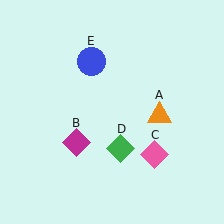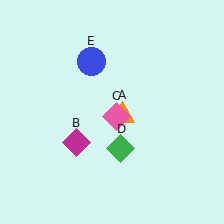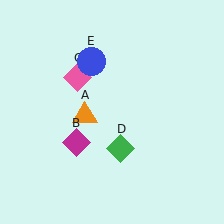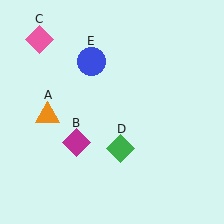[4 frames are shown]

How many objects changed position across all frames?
2 objects changed position: orange triangle (object A), pink diamond (object C).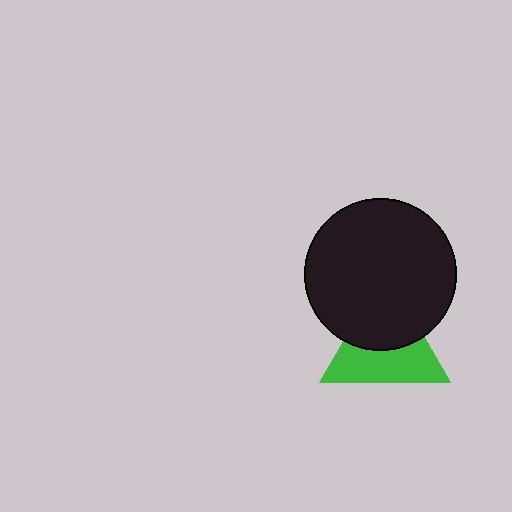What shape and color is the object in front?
The object in front is a black circle.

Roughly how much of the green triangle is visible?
About half of it is visible (roughly 54%).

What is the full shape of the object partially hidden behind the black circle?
The partially hidden object is a green triangle.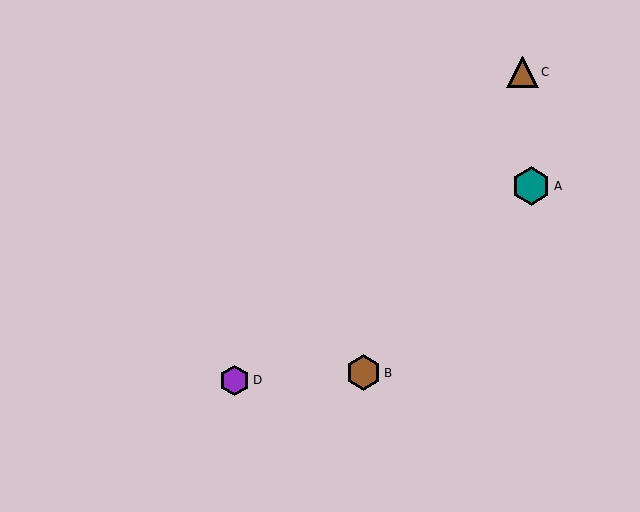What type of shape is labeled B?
Shape B is a brown hexagon.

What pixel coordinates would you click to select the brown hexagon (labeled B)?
Click at (364, 373) to select the brown hexagon B.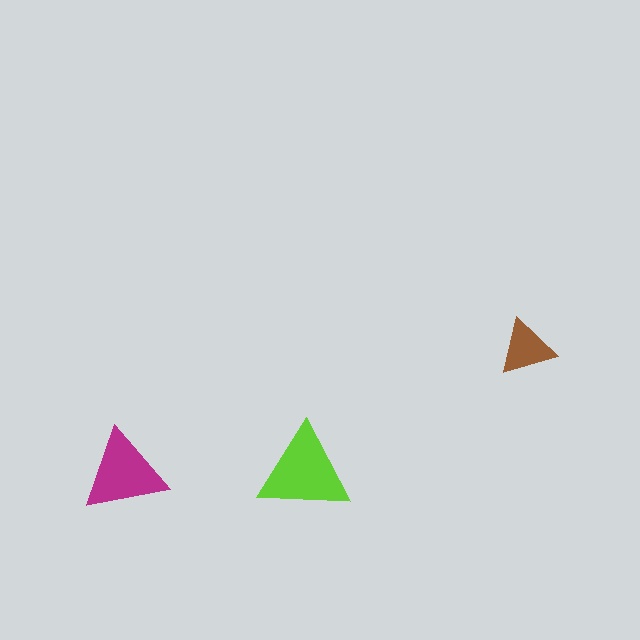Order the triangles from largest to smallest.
the lime one, the magenta one, the brown one.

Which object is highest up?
The brown triangle is topmost.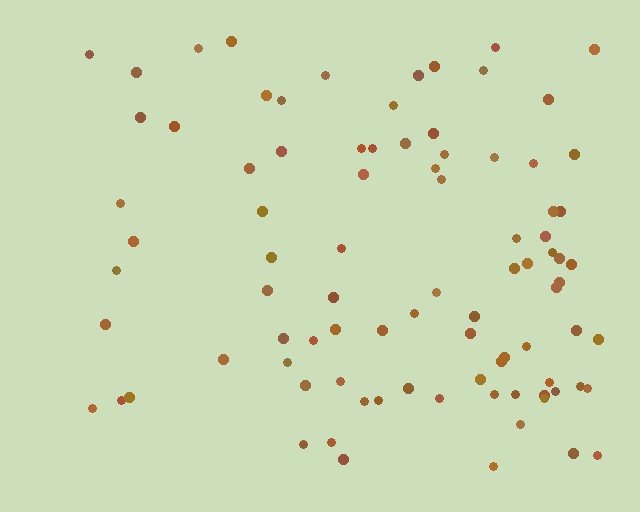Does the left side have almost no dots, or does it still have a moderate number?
Still a moderate number, just noticeably fewer than the right.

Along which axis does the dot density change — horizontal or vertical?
Horizontal.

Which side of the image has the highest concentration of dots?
The right.